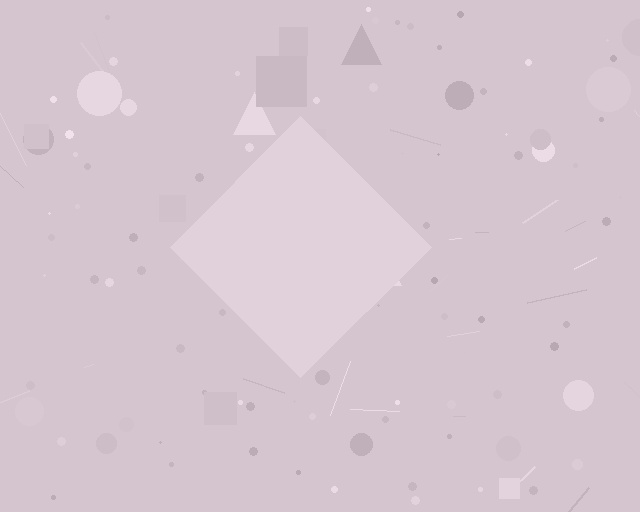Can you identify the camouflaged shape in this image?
The camouflaged shape is a diamond.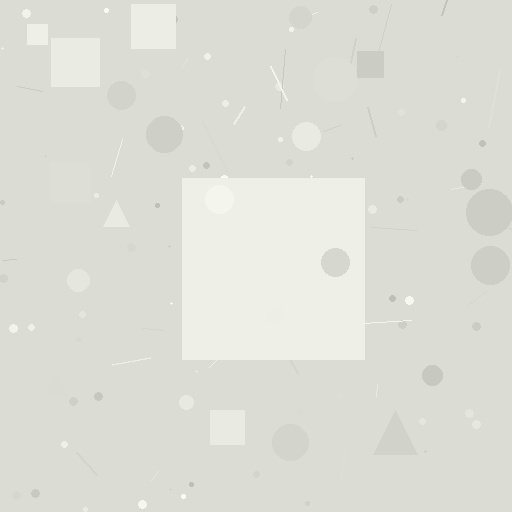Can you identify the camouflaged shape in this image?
The camouflaged shape is a square.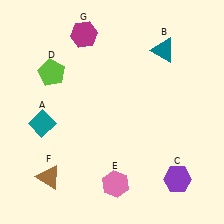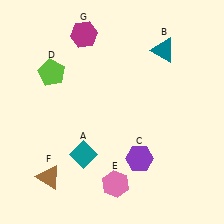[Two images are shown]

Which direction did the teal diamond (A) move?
The teal diamond (A) moved right.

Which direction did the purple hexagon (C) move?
The purple hexagon (C) moved left.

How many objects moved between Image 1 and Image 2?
2 objects moved between the two images.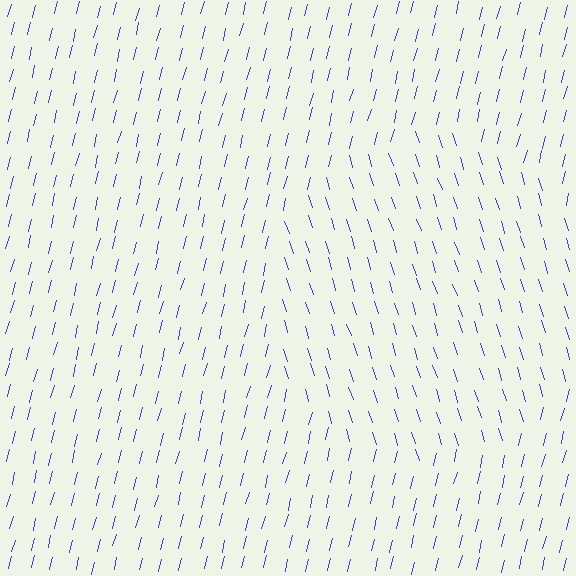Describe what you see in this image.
The image is filled with small blue line segments. A circle region in the image has lines oriented differently from the surrounding lines, creating a visible texture boundary.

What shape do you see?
I see a circle.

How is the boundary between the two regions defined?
The boundary is defined purely by a change in line orientation (approximately 32 degrees difference). All lines are the same color and thickness.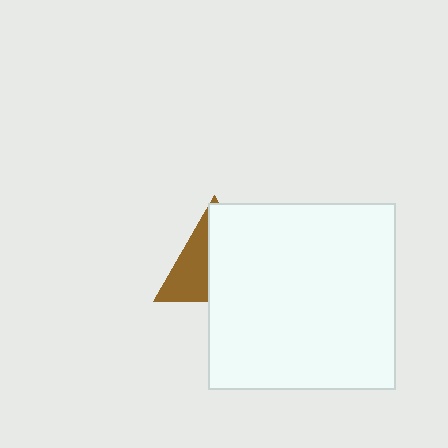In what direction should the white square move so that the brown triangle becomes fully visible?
The white square should move right. That is the shortest direction to clear the overlap and leave the brown triangle fully visible.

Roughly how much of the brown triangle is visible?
A small part of it is visible (roughly 40%).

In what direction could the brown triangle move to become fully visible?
The brown triangle could move left. That would shift it out from behind the white square entirely.